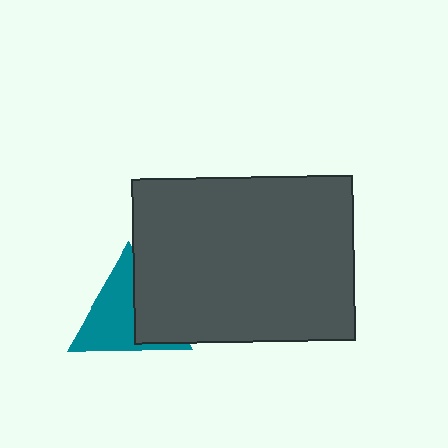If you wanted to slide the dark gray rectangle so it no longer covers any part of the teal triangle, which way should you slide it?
Slide it right — that is the most direct way to separate the two shapes.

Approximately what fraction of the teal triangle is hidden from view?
Roughly 40% of the teal triangle is hidden behind the dark gray rectangle.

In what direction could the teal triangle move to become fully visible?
The teal triangle could move left. That would shift it out from behind the dark gray rectangle entirely.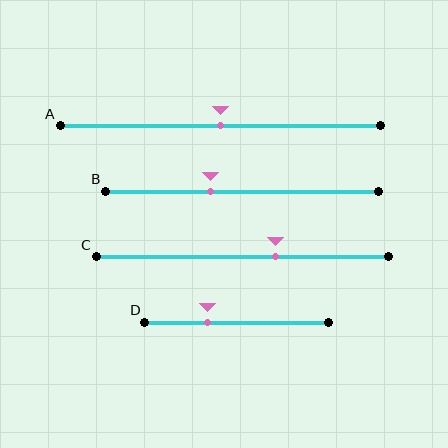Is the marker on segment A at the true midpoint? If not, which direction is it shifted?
Yes, the marker on segment A is at the true midpoint.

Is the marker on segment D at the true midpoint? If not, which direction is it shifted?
No, the marker on segment D is shifted to the left by about 16% of the segment length.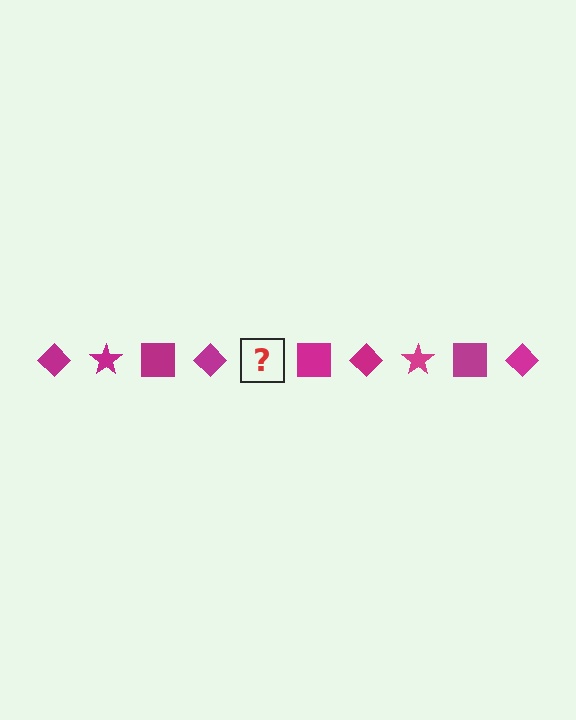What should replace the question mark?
The question mark should be replaced with a magenta star.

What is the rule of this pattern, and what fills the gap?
The rule is that the pattern cycles through diamond, star, square shapes in magenta. The gap should be filled with a magenta star.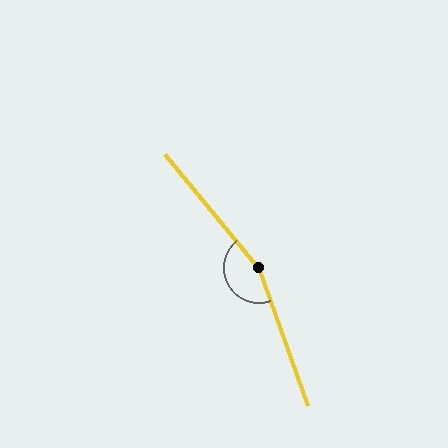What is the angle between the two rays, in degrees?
Approximately 160 degrees.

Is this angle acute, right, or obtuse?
It is obtuse.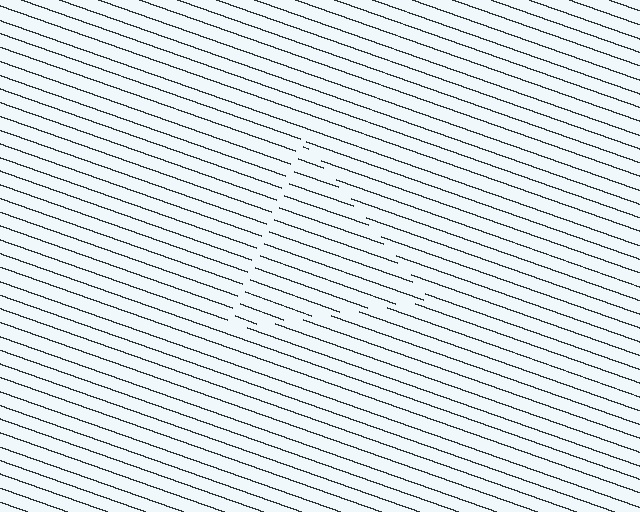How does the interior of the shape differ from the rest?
The interior of the shape contains the same grating, shifted by half a period — the contour is defined by the phase discontinuity where line-ends from the inner and outer gratings abut.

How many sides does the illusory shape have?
3 sides — the line-ends trace a triangle.